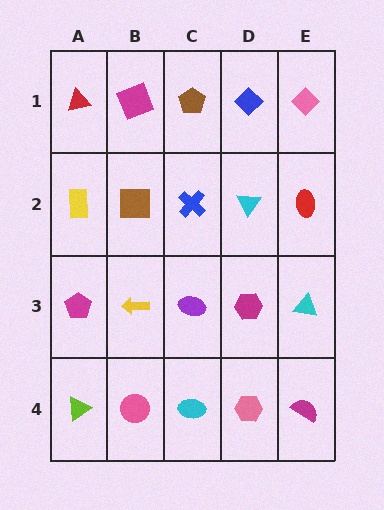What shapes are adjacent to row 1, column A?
A yellow rectangle (row 2, column A), a magenta square (row 1, column B).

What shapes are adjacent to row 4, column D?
A magenta hexagon (row 3, column D), a cyan ellipse (row 4, column C), a magenta semicircle (row 4, column E).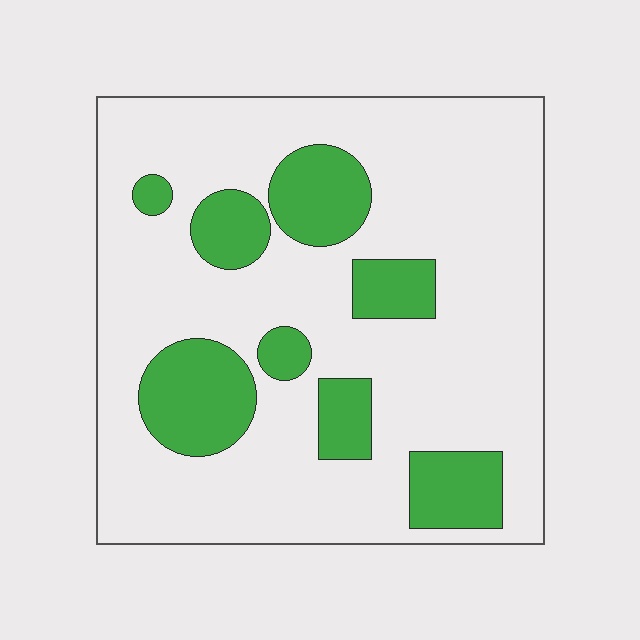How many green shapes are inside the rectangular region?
8.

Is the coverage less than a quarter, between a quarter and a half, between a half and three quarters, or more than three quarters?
Less than a quarter.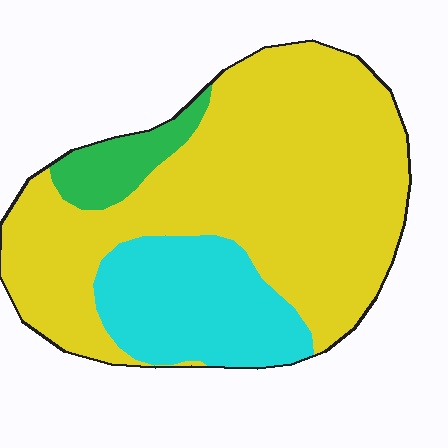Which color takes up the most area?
Yellow, at roughly 70%.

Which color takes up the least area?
Green, at roughly 10%.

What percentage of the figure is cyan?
Cyan takes up about one quarter (1/4) of the figure.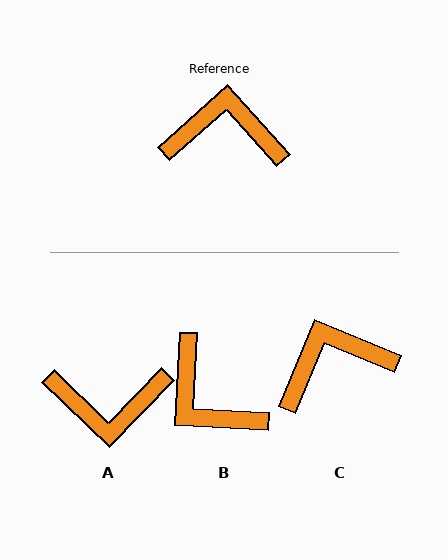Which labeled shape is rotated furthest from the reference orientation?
A, about 176 degrees away.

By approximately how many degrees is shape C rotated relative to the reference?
Approximately 25 degrees counter-clockwise.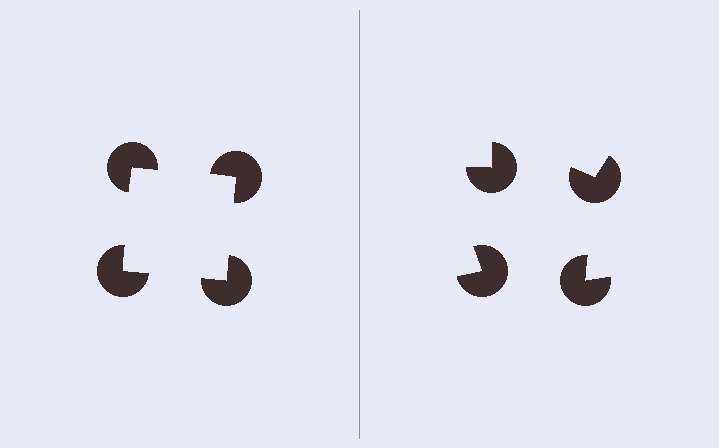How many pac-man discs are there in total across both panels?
8 — 4 on each side.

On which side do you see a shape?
An illusory square appears on the left side. On the right side the wedge cuts are rotated, so no coherent shape forms.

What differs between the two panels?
The pac-man discs are positioned identically on both sides; only the wedge orientations differ. On the left they align to a square; on the right they are misaligned.